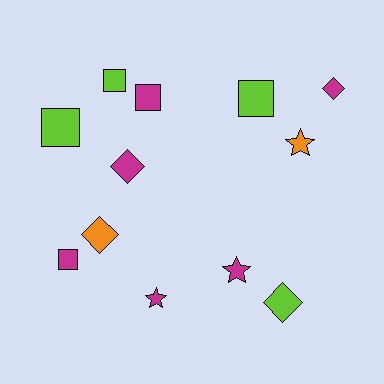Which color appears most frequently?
Magenta, with 6 objects.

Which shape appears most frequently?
Square, with 5 objects.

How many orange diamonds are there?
There is 1 orange diamond.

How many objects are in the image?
There are 12 objects.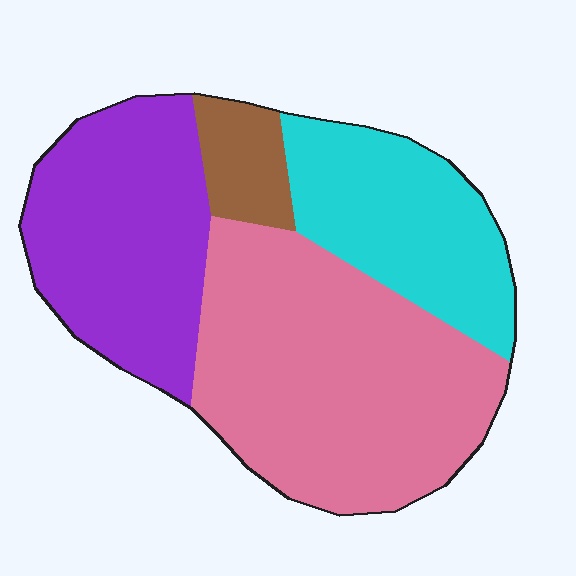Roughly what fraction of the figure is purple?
Purple covers roughly 30% of the figure.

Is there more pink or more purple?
Pink.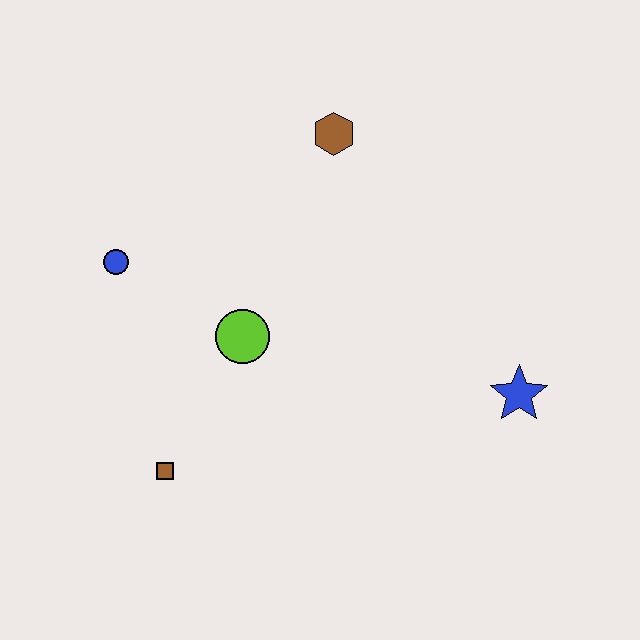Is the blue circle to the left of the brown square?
Yes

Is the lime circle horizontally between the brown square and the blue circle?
No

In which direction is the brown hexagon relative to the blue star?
The brown hexagon is above the blue star.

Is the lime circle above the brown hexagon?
No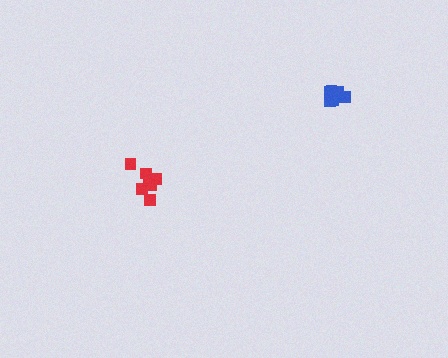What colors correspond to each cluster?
The clusters are colored: red, blue.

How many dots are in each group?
Group 1: 7 dots, Group 2: 6 dots (13 total).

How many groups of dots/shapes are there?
There are 2 groups.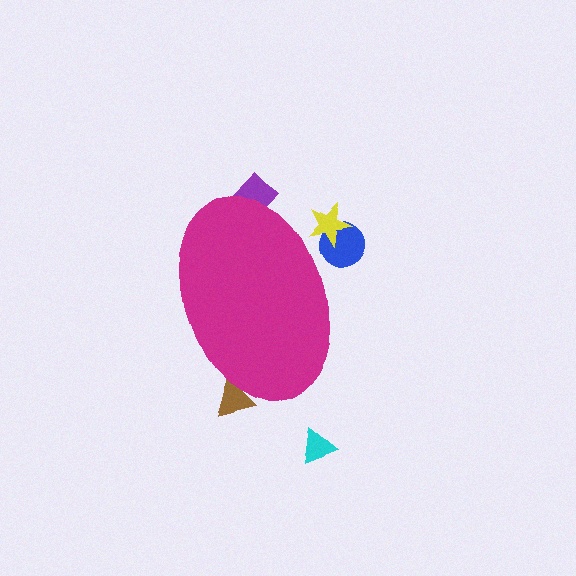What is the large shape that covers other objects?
A magenta ellipse.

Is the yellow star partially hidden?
Yes, the yellow star is partially hidden behind the magenta ellipse.